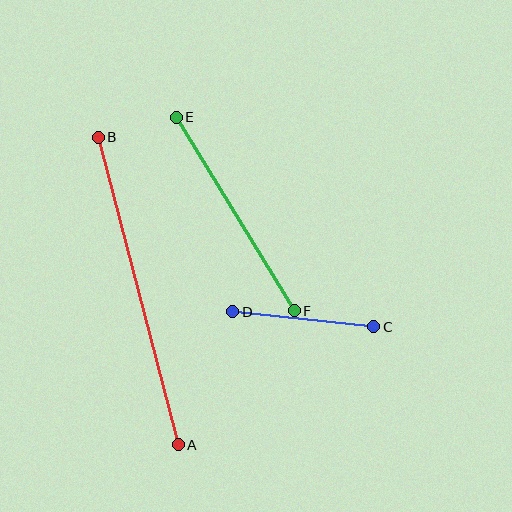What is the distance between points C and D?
The distance is approximately 142 pixels.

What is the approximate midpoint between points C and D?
The midpoint is at approximately (303, 319) pixels.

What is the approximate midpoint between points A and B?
The midpoint is at approximately (138, 291) pixels.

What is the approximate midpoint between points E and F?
The midpoint is at approximately (235, 214) pixels.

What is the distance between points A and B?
The distance is approximately 318 pixels.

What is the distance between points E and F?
The distance is approximately 227 pixels.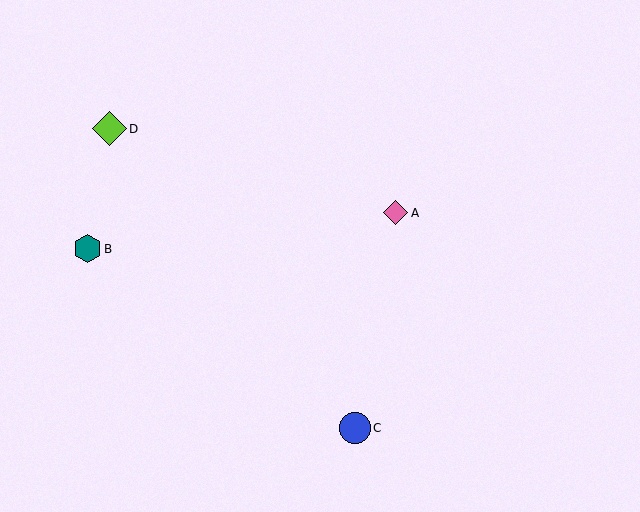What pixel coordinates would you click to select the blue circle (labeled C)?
Click at (355, 428) to select the blue circle C.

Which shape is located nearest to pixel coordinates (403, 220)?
The pink diamond (labeled A) at (396, 213) is nearest to that location.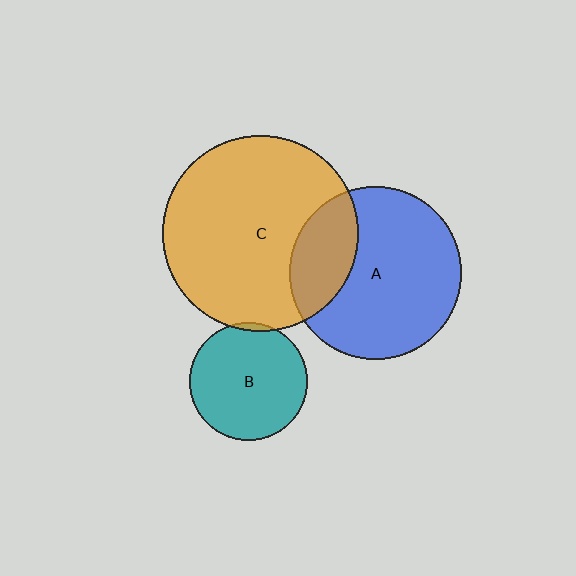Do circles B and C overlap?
Yes.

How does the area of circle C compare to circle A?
Approximately 1.3 times.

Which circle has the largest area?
Circle C (orange).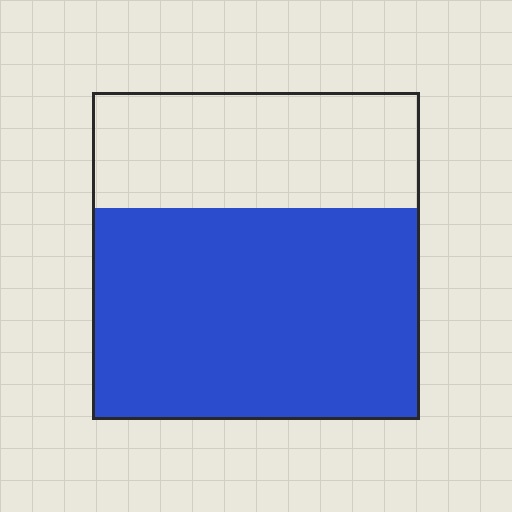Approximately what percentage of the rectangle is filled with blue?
Approximately 65%.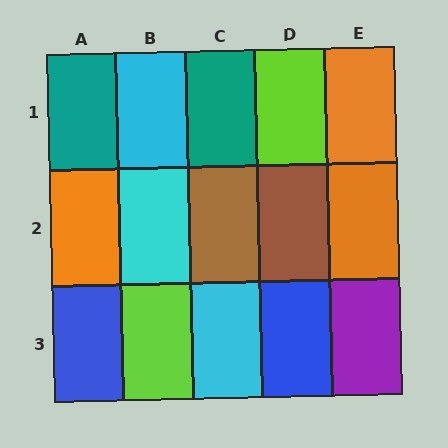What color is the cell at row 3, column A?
Blue.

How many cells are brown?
2 cells are brown.